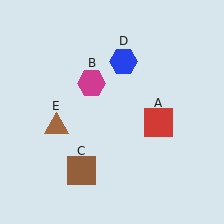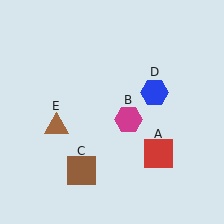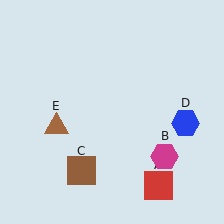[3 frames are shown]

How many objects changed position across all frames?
3 objects changed position: red square (object A), magenta hexagon (object B), blue hexagon (object D).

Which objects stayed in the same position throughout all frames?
Brown square (object C) and brown triangle (object E) remained stationary.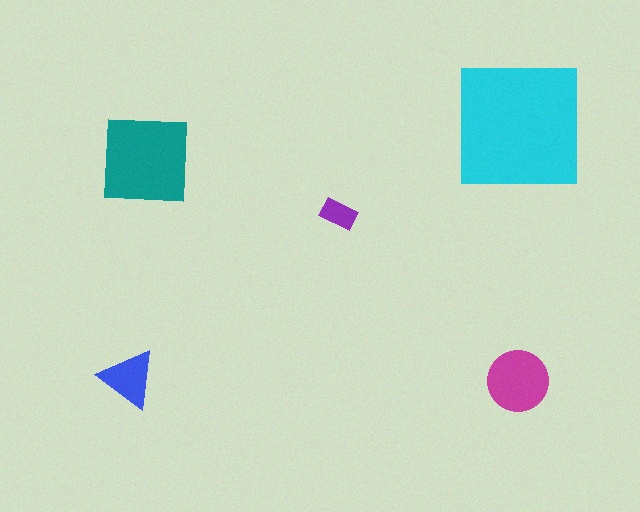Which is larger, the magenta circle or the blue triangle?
The magenta circle.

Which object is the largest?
The cyan square.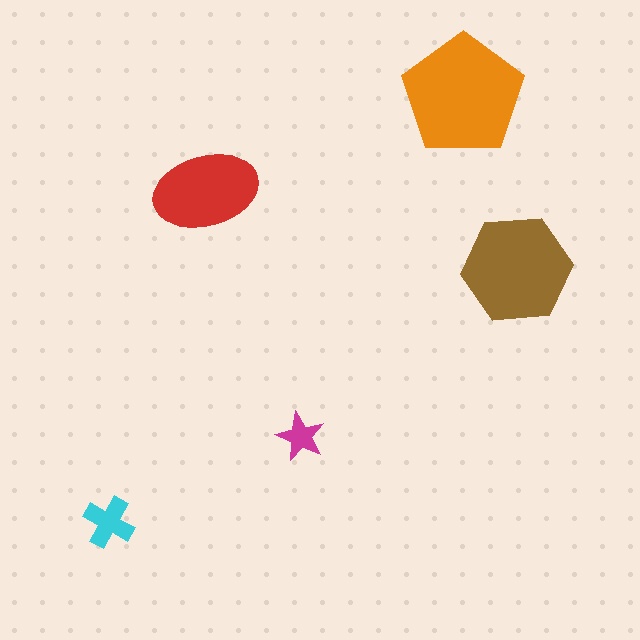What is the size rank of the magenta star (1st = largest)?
5th.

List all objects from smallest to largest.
The magenta star, the cyan cross, the red ellipse, the brown hexagon, the orange pentagon.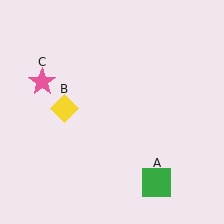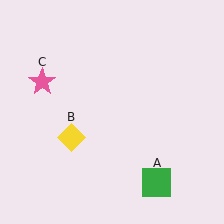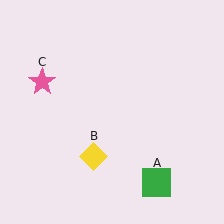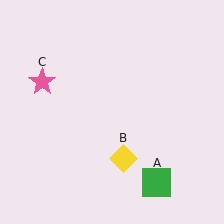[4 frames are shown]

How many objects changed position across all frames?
1 object changed position: yellow diamond (object B).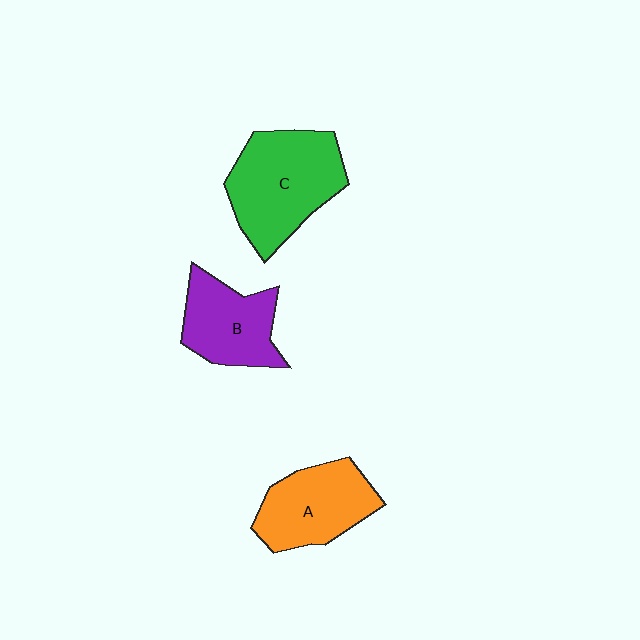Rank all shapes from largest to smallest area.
From largest to smallest: C (green), A (orange), B (purple).